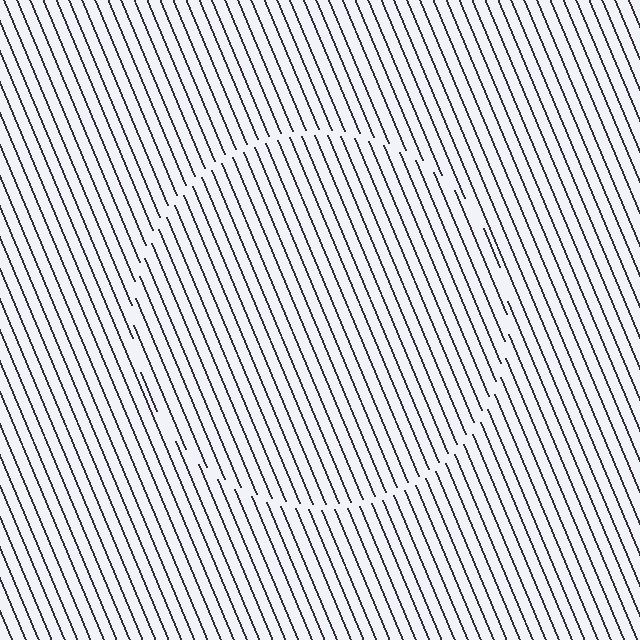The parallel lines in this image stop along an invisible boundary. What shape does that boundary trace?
An illusory circle. The interior of the shape contains the same grating, shifted by half a period — the contour is defined by the phase discontinuity where line-ends from the inner and outer gratings abut.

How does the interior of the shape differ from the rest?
The interior of the shape contains the same grating, shifted by half a period — the contour is defined by the phase discontinuity where line-ends from the inner and outer gratings abut.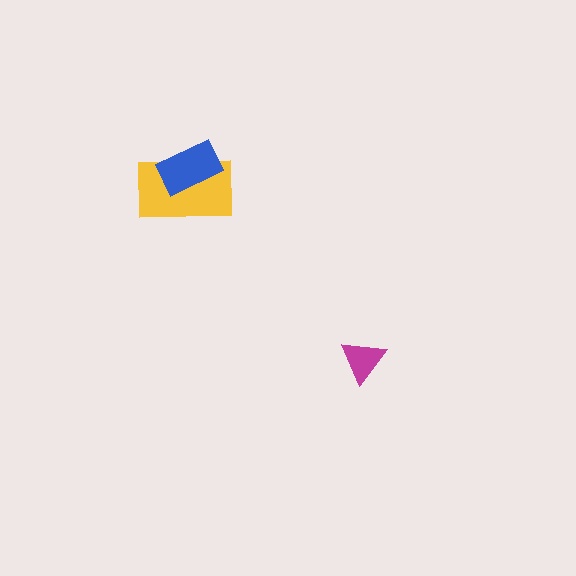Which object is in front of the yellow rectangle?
The blue rectangle is in front of the yellow rectangle.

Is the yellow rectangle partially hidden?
Yes, it is partially covered by another shape.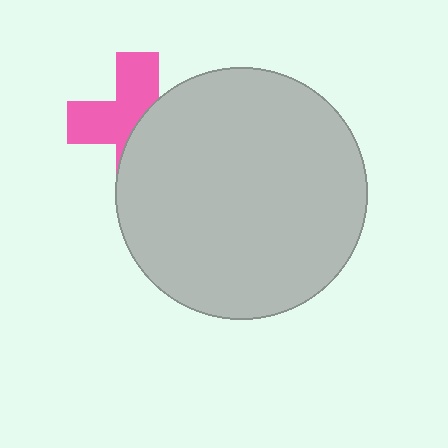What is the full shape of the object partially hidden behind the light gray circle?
The partially hidden object is a pink cross.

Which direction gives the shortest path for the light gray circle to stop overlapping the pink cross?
Moving right gives the shortest separation.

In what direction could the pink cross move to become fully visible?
The pink cross could move left. That would shift it out from behind the light gray circle entirely.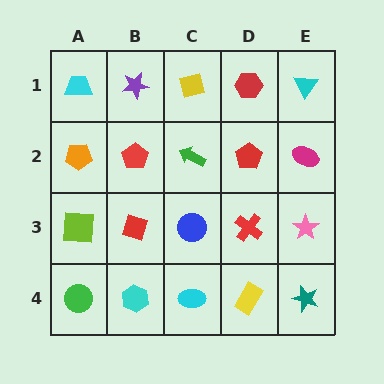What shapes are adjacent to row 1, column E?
A magenta ellipse (row 2, column E), a red hexagon (row 1, column D).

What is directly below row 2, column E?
A pink star.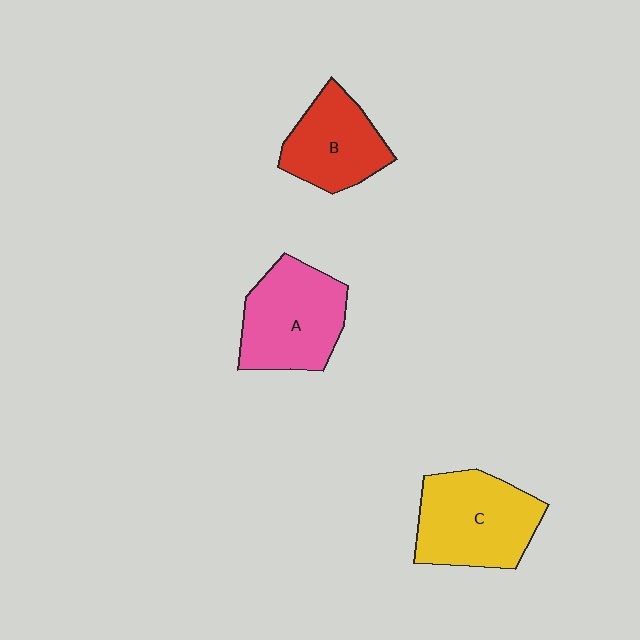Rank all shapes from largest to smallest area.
From largest to smallest: C (yellow), A (pink), B (red).